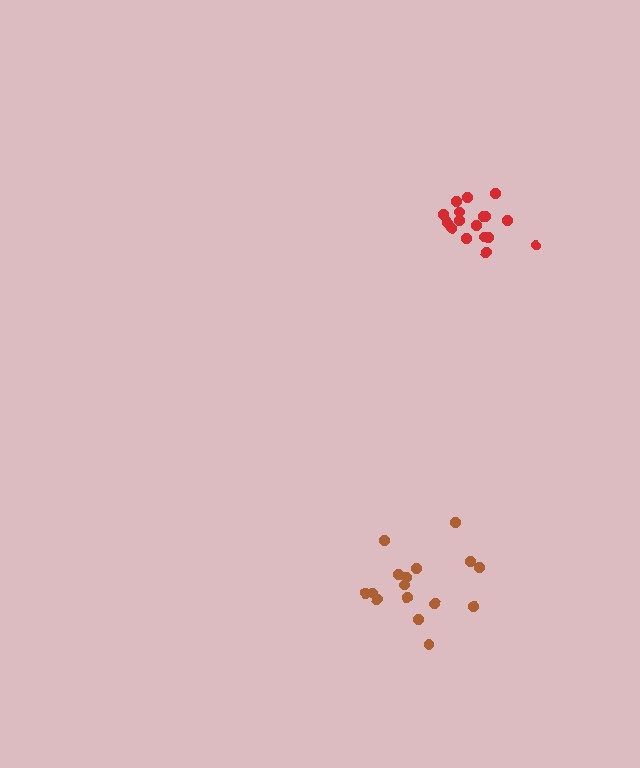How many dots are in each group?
Group 1: 16 dots, Group 2: 17 dots (33 total).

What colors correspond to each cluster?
The clusters are colored: brown, red.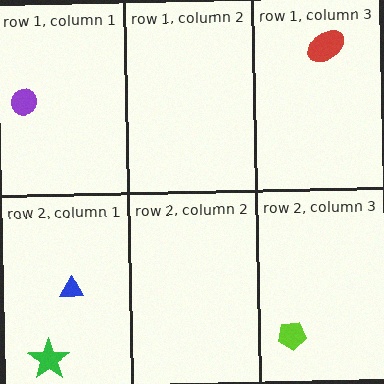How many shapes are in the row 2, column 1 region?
2.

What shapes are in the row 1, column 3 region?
The red ellipse.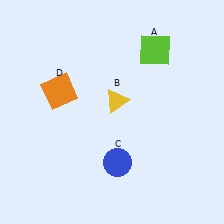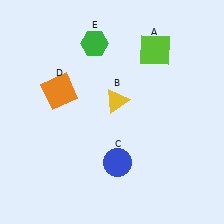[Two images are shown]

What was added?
A green hexagon (E) was added in Image 2.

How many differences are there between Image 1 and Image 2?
There is 1 difference between the two images.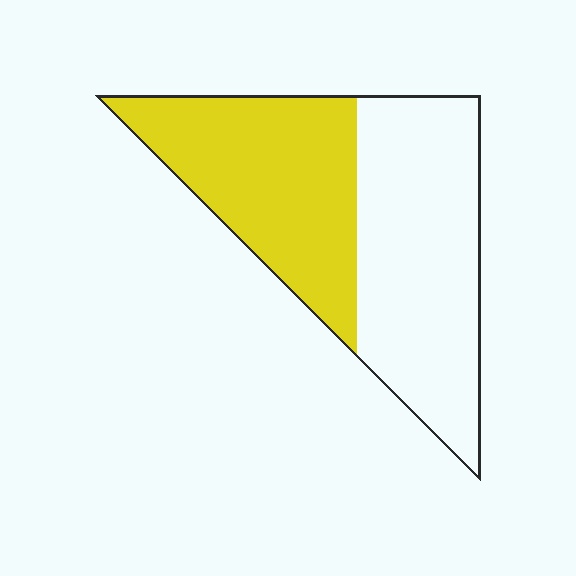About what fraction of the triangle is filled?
About one half (1/2).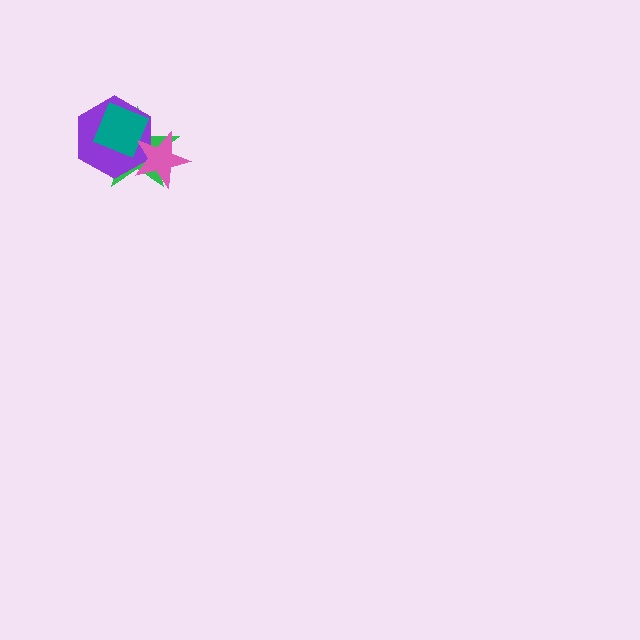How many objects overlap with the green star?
3 objects overlap with the green star.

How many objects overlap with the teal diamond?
3 objects overlap with the teal diamond.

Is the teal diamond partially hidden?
Yes, it is partially covered by another shape.